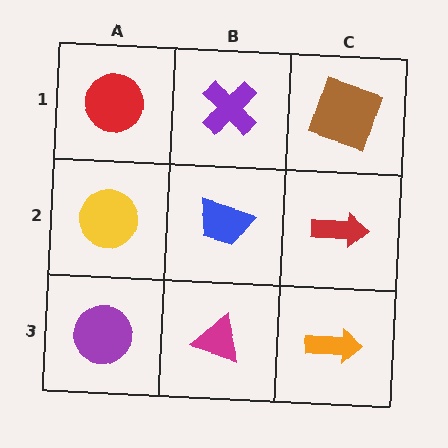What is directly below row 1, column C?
A red arrow.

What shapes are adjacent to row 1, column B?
A blue trapezoid (row 2, column B), a red circle (row 1, column A), a brown square (row 1, column C).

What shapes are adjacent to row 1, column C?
A red arrow (row 2, column C), a purple cross (row 1, column B).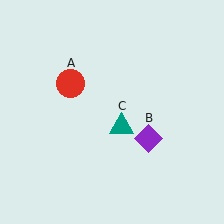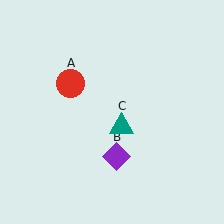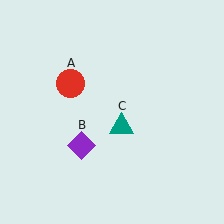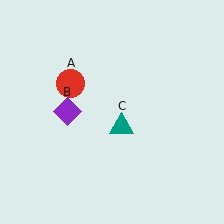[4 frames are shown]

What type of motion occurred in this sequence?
The purple diamond (object B) rotated clockwise around the center of the scene.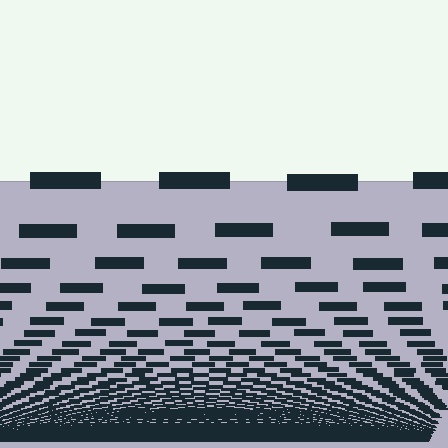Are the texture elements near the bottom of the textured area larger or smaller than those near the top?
Smaller. The gradient is inverted — elements near the bottom are smaller and denser.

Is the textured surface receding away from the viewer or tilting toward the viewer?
The surface appears to tilt toward the viewer. Texture elements get larger and sparser toward the top.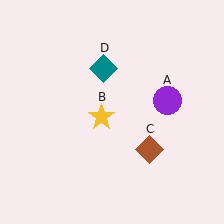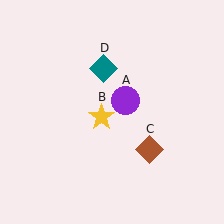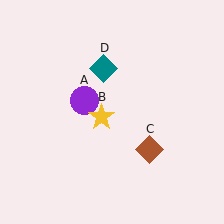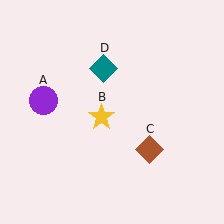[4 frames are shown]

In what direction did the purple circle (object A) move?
The purple circle (object A) moved left.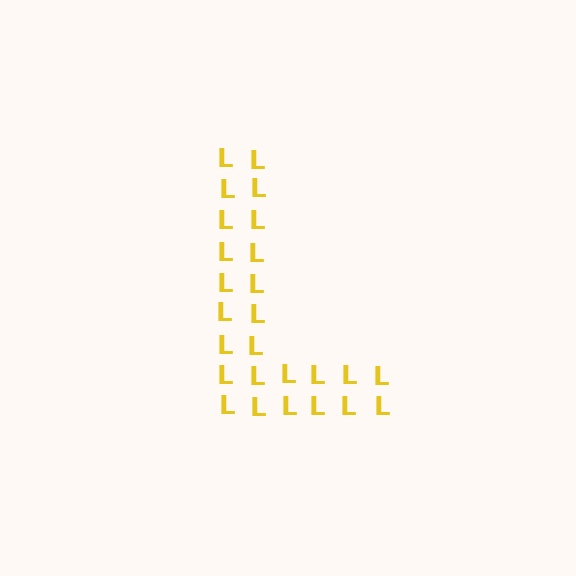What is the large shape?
The large shape is the letter L.